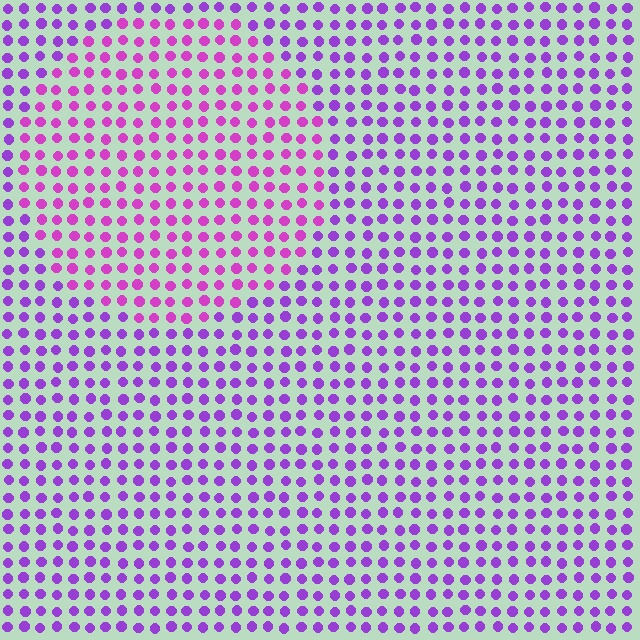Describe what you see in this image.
The image is filled with small purple elements in a uniform arrangement. A circle-shaped region is visible where the elements are tinted to a slightly different hue, forming a subtle color boundary.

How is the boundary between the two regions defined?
The boundary is defined purely by a slight shift in hue (about 30 degrees). Spacing, size, and orientation are identical on both sides.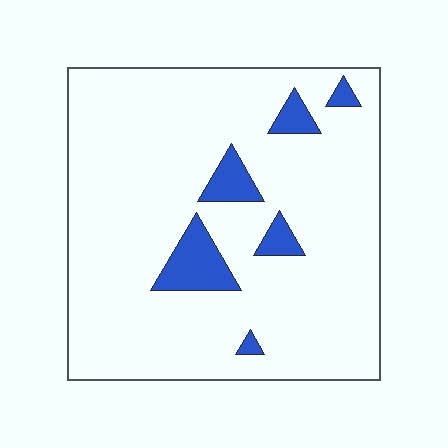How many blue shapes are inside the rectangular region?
6.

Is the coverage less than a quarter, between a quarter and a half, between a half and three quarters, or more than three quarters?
Less than a quarter.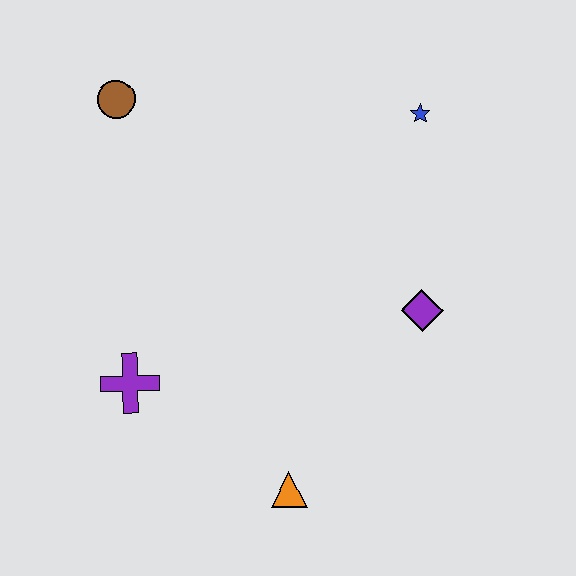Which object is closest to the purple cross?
The orange triangle is closest to the purple cross.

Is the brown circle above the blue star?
Yes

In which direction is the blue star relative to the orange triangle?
The blue star is above the orange triangle.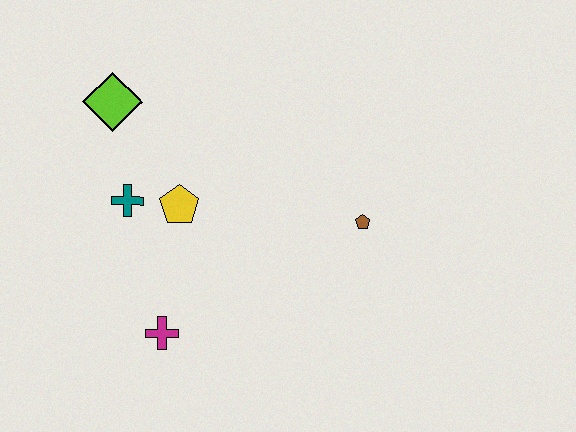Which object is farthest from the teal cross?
The brown pentagon is farthest from the teal cross.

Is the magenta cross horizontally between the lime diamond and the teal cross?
No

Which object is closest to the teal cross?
The yellow pentagon is closest to the teal cross.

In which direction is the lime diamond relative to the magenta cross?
The lime diamond is above the magenta cross.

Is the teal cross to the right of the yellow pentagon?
No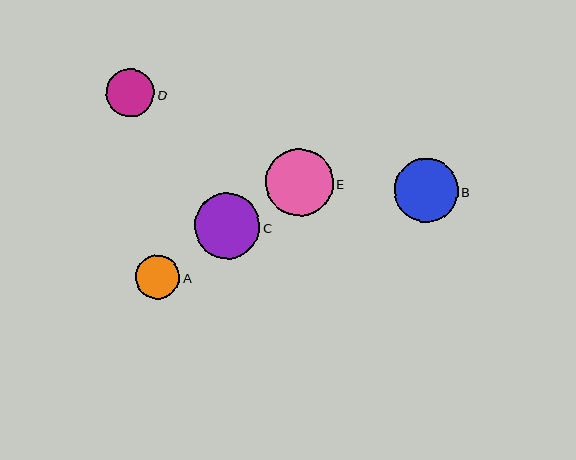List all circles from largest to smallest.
From largest to smallest: E, C, B, D, A.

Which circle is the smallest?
Circle A is the smallest with a size of approximately 44 pixels.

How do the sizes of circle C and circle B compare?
Circle C and circle B are approximately the same size.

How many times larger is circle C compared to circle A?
Circle C is approximately 1.5 times the size of circle A.